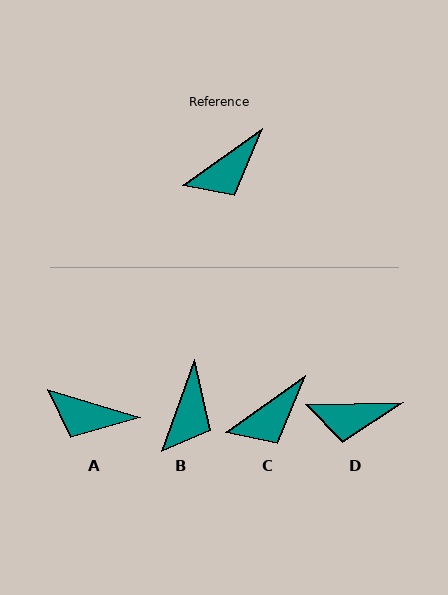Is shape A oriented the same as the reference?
No, it is off by about 52 degrees.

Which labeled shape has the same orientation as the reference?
C.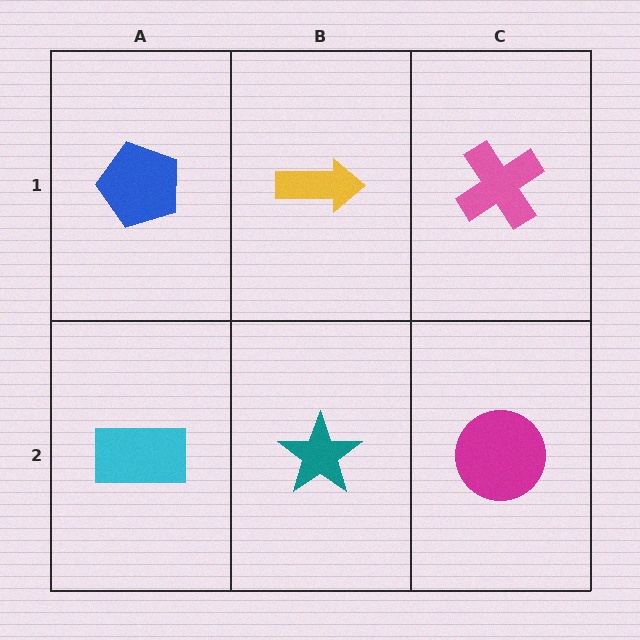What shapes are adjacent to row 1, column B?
A teal star (row 2, column B), a blue pentagon (row 1, column A), a pink cross (row 1, column C).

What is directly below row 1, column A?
A cyan rectangle.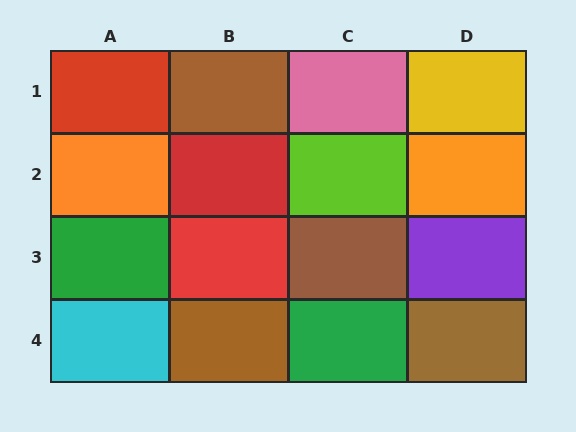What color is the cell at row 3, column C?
Brown.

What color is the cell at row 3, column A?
Green.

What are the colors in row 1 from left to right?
Red, brown, pink, yellow.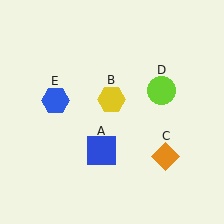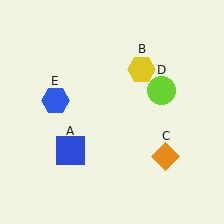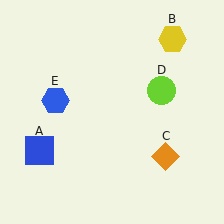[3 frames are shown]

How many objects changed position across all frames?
2 objects changed position: blue square (object A), yellow hexagon (object B).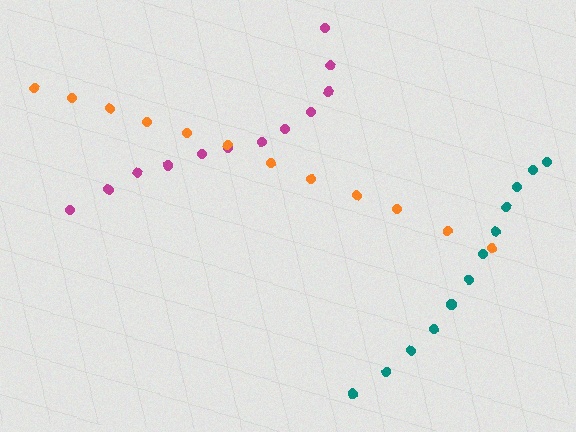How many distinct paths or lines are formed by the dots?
There are 3 distinct paths.